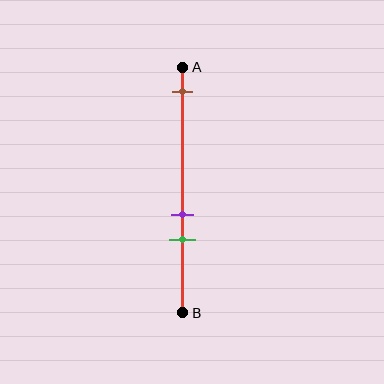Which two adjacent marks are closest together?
The purple and green marks are the closest adjacent pair.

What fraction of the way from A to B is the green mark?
The green mark is approximately 70% (0.7) of the way from A to B.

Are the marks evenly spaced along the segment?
No, the marks are not evenly spaced.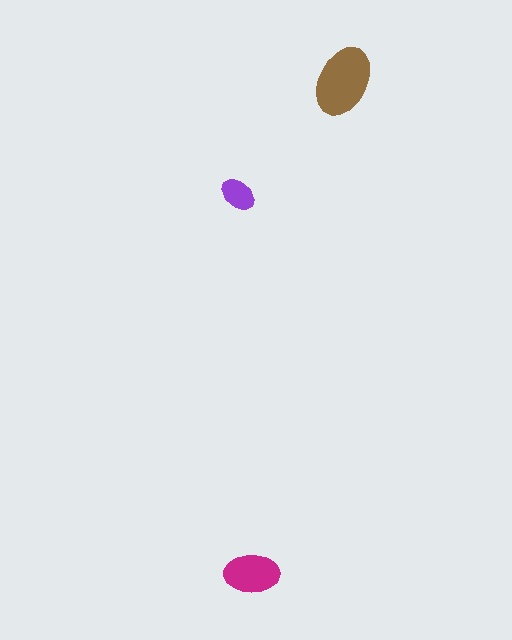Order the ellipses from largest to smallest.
the brown one, the magenta one, the purple one.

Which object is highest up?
The brown ellipse is topmost.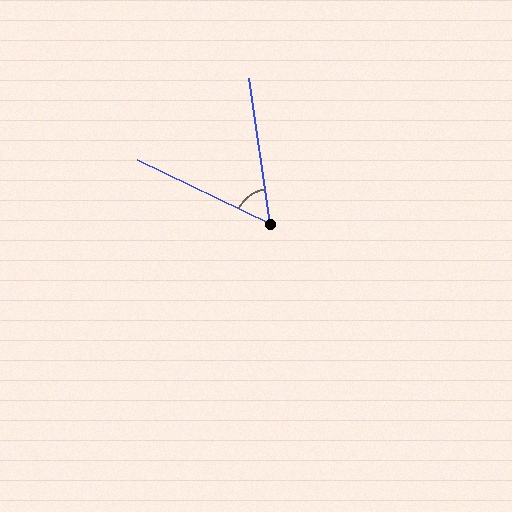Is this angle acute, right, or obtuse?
It is acute.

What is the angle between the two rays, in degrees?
Approximately 56 degrees.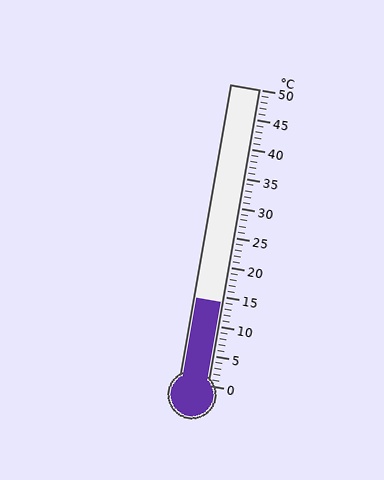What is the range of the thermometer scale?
The thermometer scale ranges from 0°C to 50°C.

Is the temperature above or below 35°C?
The temperature is below 35°C.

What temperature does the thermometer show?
The thermometer shows approximately 14°C.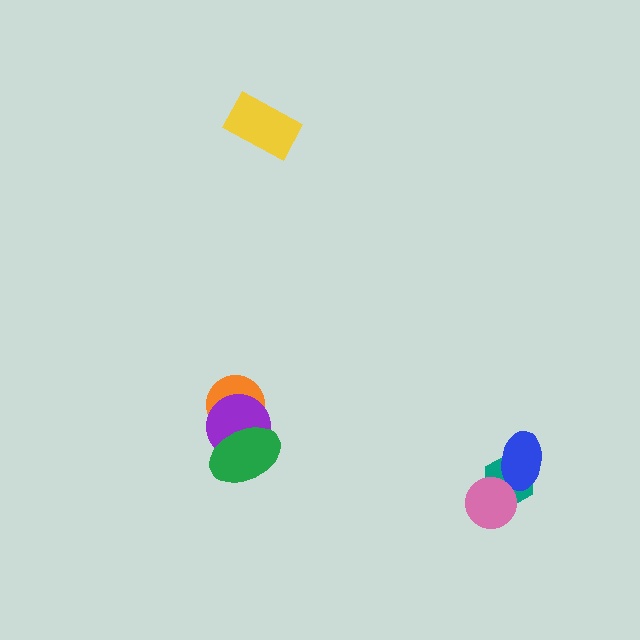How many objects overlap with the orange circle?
2 objects overlap with the orange circle.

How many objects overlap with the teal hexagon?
2 objects overlap with the teal hexagon.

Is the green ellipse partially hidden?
No, no other shape covers it.